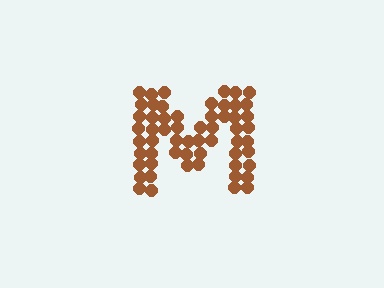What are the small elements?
The small elements are circles.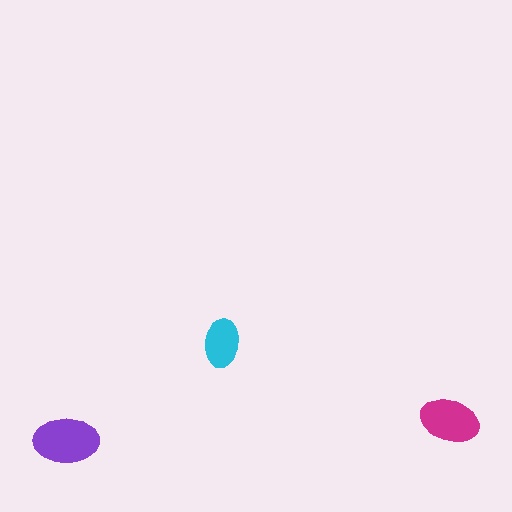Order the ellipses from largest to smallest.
the purple one, the magenta one, the cyan one.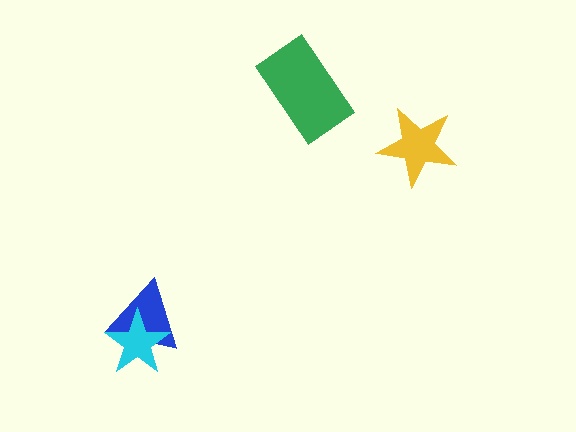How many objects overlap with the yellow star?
0 objects overlap with the yellow star.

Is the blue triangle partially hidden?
Yes, it is partially covered by another shape.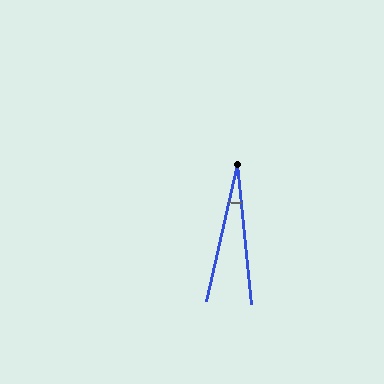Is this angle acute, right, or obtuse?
It is acute.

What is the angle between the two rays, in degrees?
Approximately 19 degrees.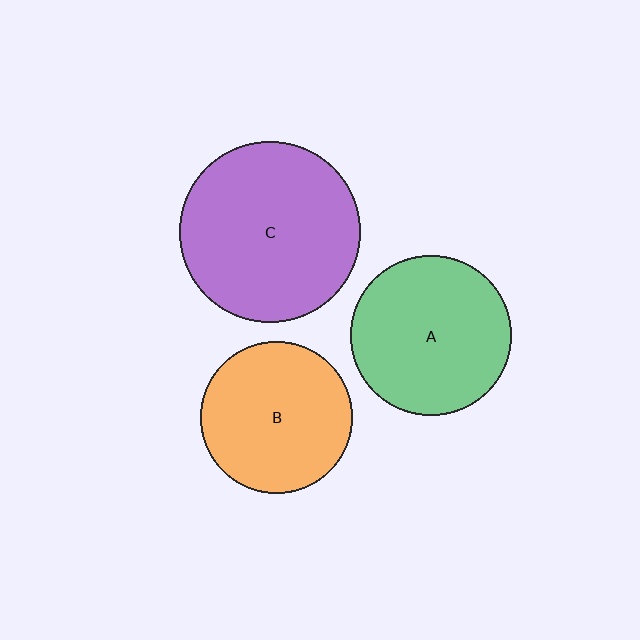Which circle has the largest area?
Circle C (purple).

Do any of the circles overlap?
No, none of the circles overlap.